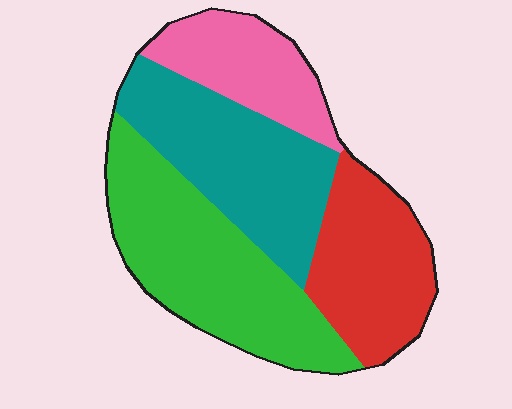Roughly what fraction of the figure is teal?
Teal takes up about one quarter (1/4) of the figure.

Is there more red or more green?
Green.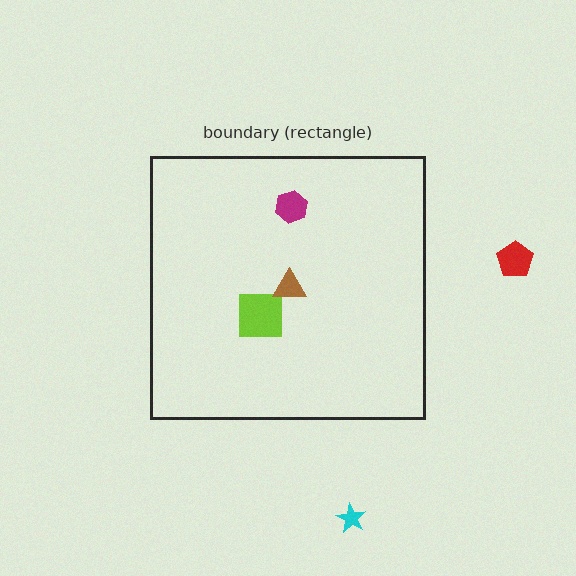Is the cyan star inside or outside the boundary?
Outside.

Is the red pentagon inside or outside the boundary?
Outside.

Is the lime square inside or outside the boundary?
Inside.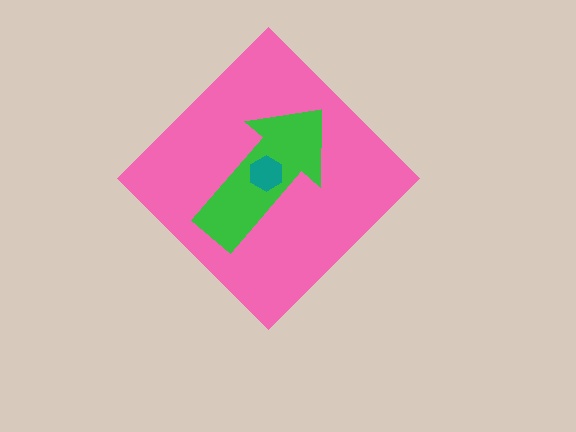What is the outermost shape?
The pink diamond.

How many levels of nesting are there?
3.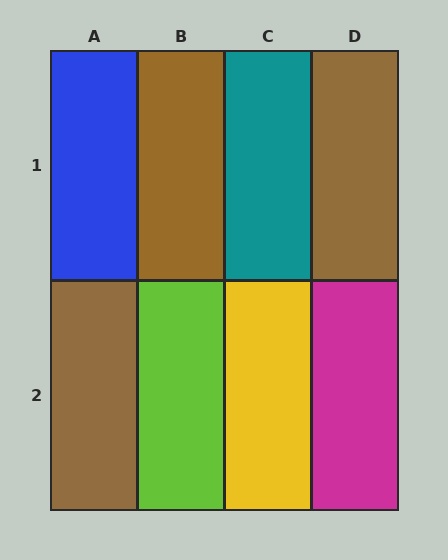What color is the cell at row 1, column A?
Blue.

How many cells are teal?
1 cell is teal.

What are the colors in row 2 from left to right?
Brown, lime, yellow, magenta.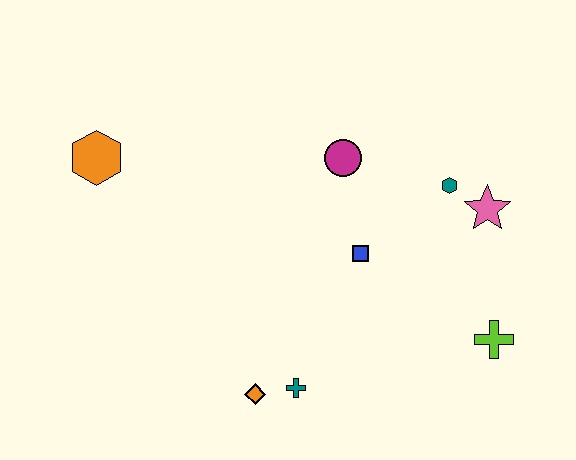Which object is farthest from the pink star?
The orange hexagon is farthest from the pink star.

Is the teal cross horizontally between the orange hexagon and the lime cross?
Yes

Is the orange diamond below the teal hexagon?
Yes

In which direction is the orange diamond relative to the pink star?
The orange diamond is to the left of the pink star.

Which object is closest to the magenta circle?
The blue square is closest to the magenta circle.